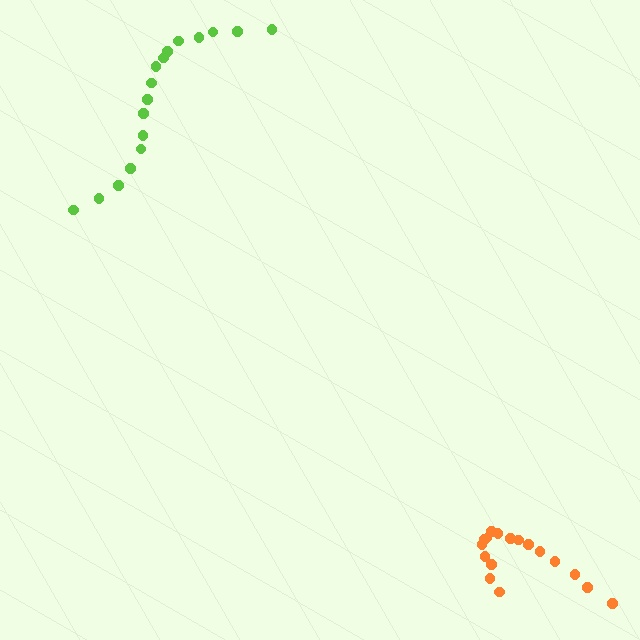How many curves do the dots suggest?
There are 2 distinct paths.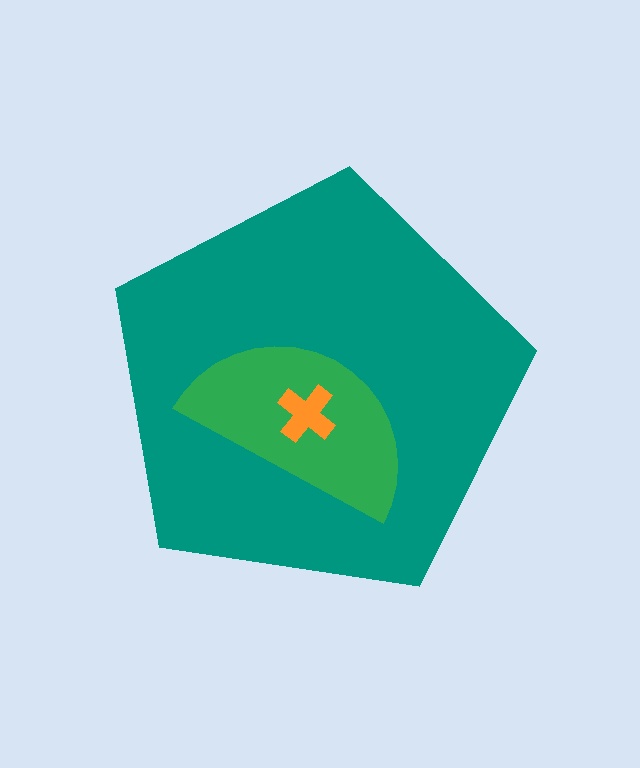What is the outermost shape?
The teal pentagon.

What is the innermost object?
The orange cross.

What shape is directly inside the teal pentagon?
The green semicircle.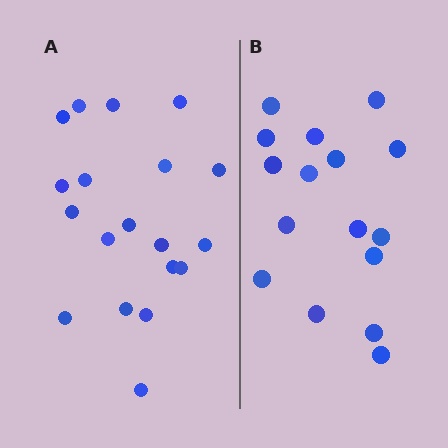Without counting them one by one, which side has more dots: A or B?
Region A (the left region) has more dots.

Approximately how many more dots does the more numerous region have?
Region A has just a few more — roughly 2 or 3 more dots than region B.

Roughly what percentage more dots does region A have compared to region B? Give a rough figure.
About 20% more.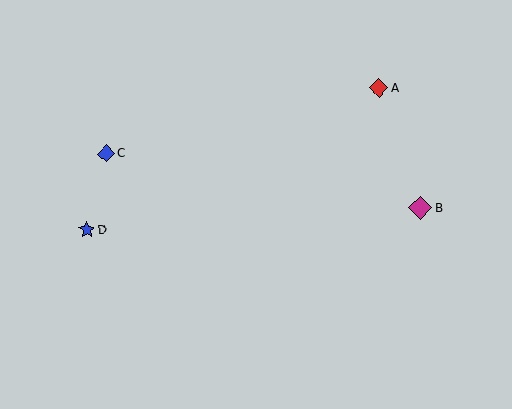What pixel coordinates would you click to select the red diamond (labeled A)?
Click at (379, 88) to select the red diamond A.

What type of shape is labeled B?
Shape B is a magenta diamond.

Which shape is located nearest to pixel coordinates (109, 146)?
The blue diamond (labeled C) at (106, 154) is nearest to that location.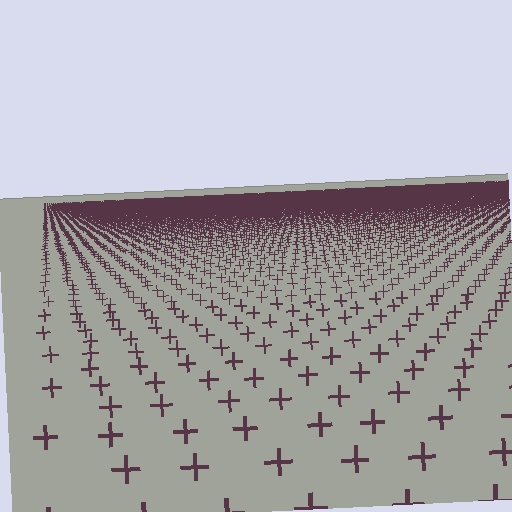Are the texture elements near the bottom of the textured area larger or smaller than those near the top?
Larger. Near the bottom, elements are closer to the viewer and appear at a bigger on-screen size.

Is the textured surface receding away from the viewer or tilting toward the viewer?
The surface is receding away from the viewer. Texture elements get smaller and denser toward the top.